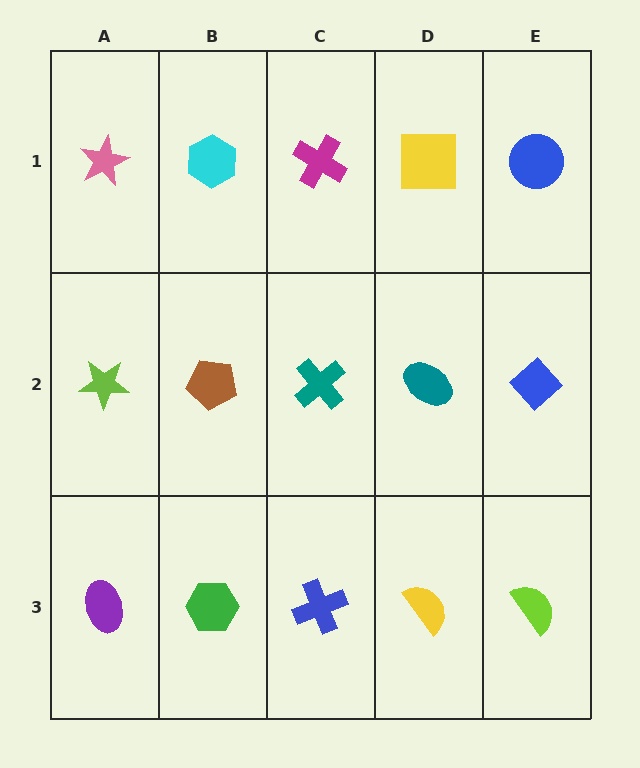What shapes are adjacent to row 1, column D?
A teal ellipse (row 2, column D), a magenta cross (row 1, column C), a blue circle (row 1, column E).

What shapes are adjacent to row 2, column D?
A yellow square (row 1, column D), a yellow semicircle (row 3, column D), a teal cross (row 2, column C), a blue diamond (row 2, column E).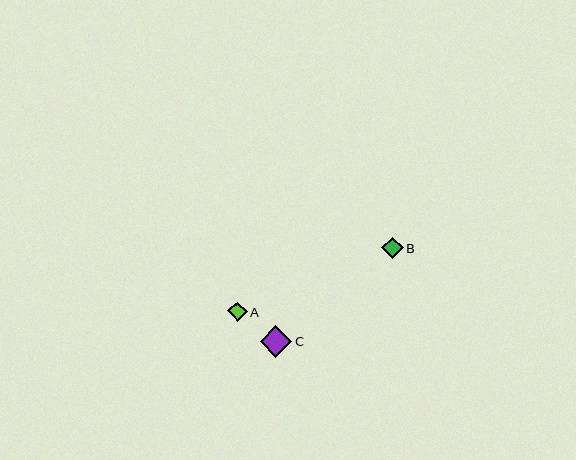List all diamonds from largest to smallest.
From largest to smallest: C, B, A.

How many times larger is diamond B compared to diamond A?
Diamond B is approximately 1.1 times the size of diamond A.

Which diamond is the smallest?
Diamond A is the smallest with a size of approximately 20 pixels.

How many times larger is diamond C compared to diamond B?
Diamond C is approximately 1.5 times the size of diamond B.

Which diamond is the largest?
Diamond C is the largest with a size of approximately 32 pixels.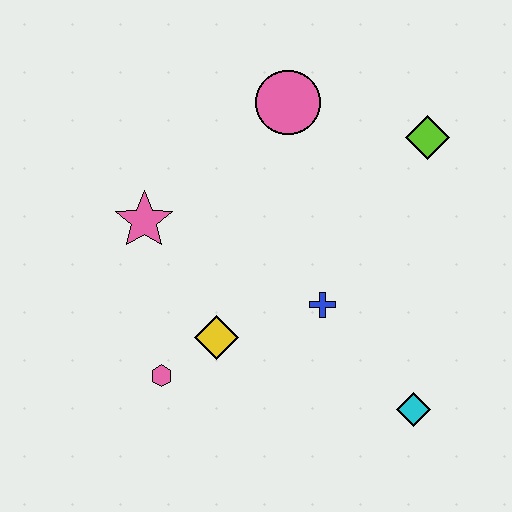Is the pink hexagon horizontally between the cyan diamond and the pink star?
Yes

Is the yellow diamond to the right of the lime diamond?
No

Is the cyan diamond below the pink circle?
Yes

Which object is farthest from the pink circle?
The cyan diamond is farthest from the pink circle.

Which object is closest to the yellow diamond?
The pink hexagon is closest to the yellow diamond.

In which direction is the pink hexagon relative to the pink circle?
The pink hexagon is below the pink circle.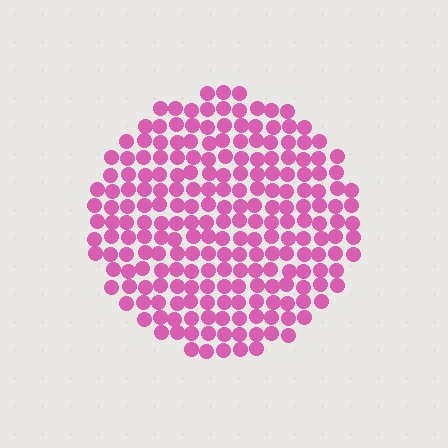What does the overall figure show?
The overall figure shows a circle.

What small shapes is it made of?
It is made of small circles.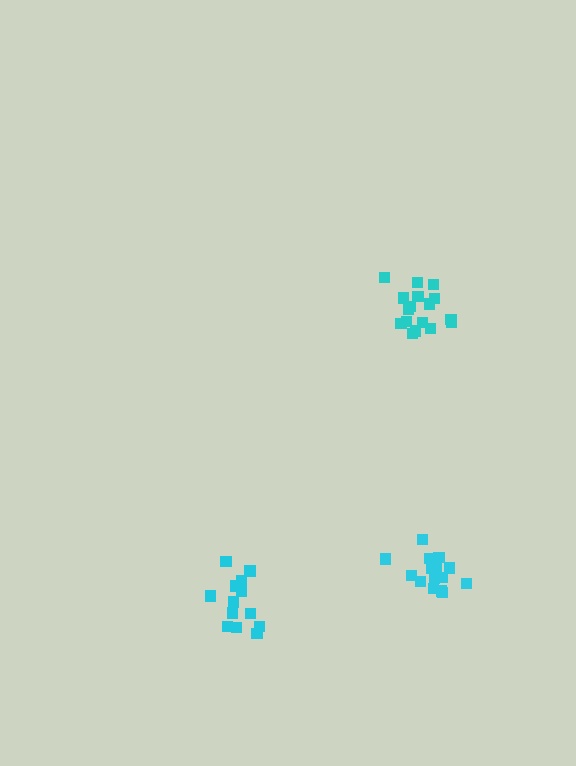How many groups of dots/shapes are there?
There are 3 groups.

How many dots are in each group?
Group 1: 17 dots, Group 2: 13 dots, Group 3: 15 dots (45 total).